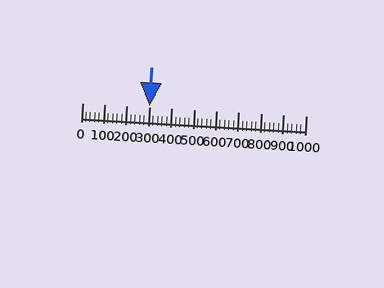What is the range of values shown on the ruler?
The ruler shows values from 0 to 1000.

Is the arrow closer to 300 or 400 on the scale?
The arrow is closer to 300.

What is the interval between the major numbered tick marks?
The major tick marks are spaced 100 units apart.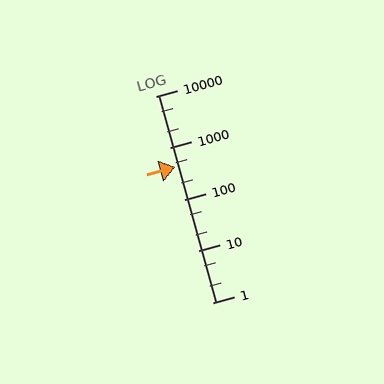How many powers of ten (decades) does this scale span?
The scale spans 4 decades, from 1 to 10000.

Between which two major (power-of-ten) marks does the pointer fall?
The pointer is between 100 and 1000.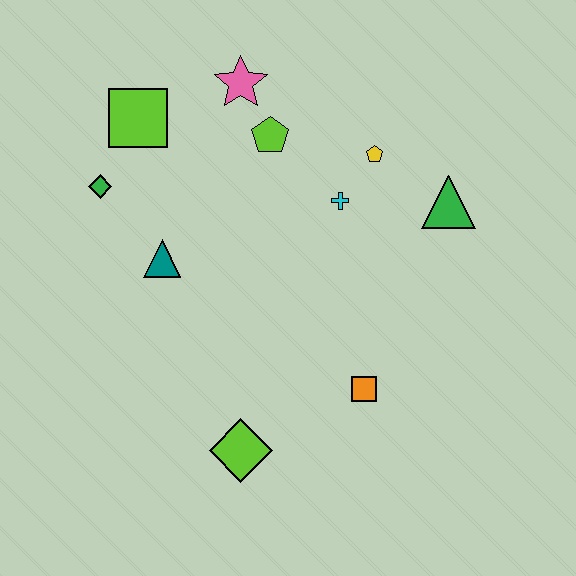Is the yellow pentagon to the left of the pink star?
No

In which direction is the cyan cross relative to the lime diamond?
The cyan cross is above the lime diamond.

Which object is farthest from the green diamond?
The green triangle is farthest from the green diamond.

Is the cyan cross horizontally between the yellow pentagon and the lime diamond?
Yes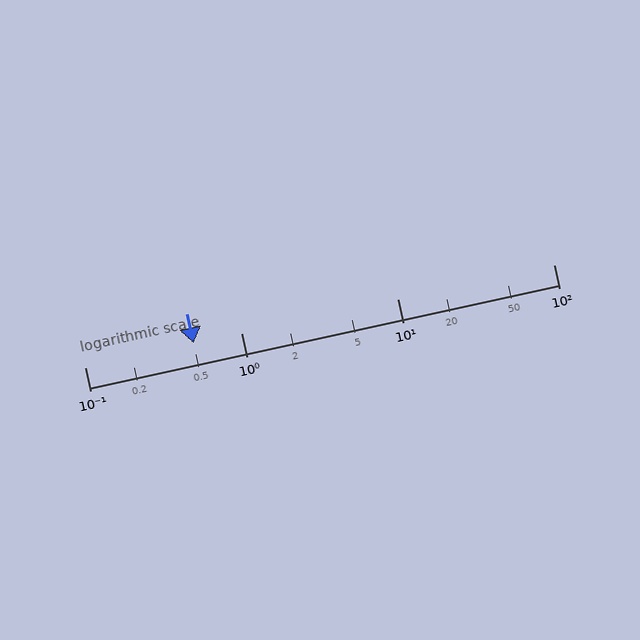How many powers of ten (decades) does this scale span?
The scale spans 3 decades, from 0.1 to 100.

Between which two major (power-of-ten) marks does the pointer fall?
The pointer is between 0.1 and 1.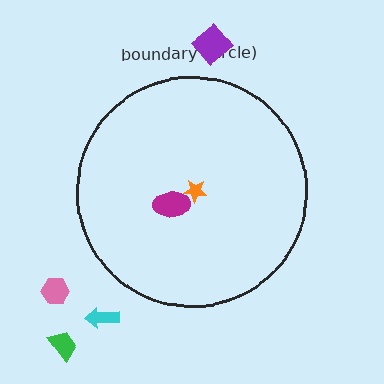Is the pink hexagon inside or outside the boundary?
Outside.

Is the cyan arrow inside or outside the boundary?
Outside.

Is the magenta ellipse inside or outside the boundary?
Inside.